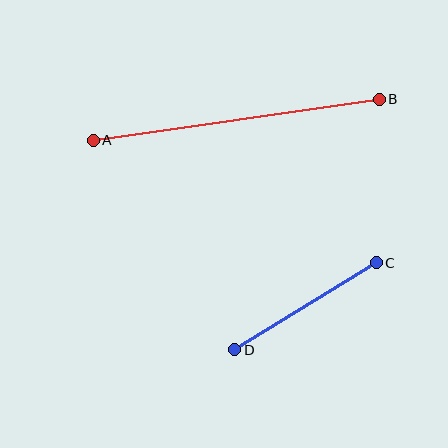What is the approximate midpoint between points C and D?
The midpoint is at approximately (306, 306) pixels.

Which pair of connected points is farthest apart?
Points A and B are farthest apart.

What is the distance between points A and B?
The distance is approximately 289 pixels.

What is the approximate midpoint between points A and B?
The midpoint is at approximately (236, 120) pixels.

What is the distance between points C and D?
The distance is approximately 166 pixels.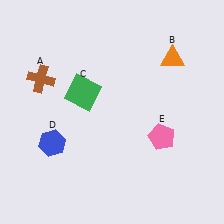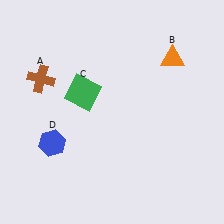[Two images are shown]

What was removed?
The pink pentagon (E) was removed in Image 2.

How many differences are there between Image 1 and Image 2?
There is 1 difference between the two images.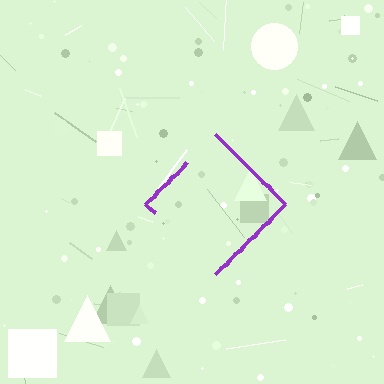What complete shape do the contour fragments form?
The contour fragments form a diamond.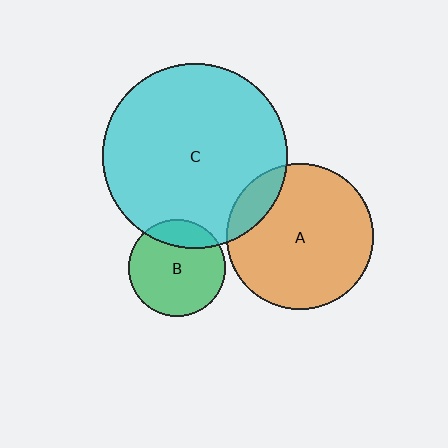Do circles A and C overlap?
Yes.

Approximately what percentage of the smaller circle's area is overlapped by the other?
Approximately 15%.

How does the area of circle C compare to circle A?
Approximately 1.6 times.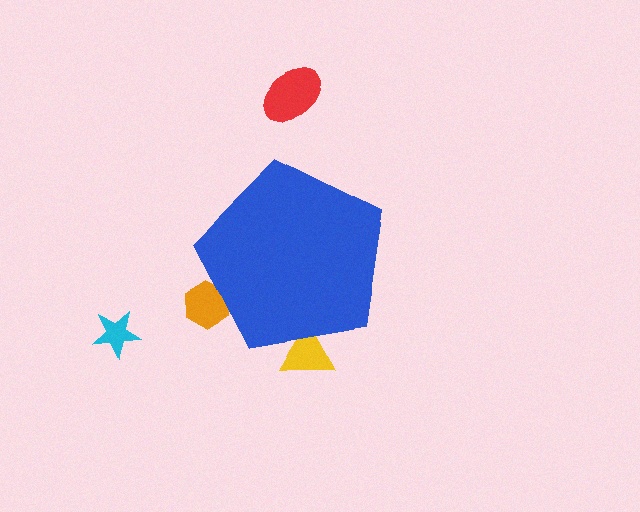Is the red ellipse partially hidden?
No, the red ellipse is fully visible.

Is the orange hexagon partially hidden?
Yes, the orange hexagon is partially hidden behind the blue pentagon.